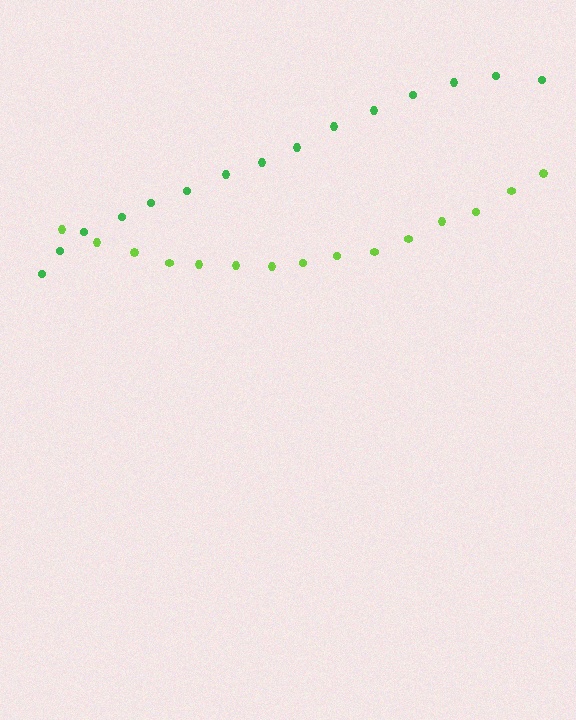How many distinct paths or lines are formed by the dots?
There are 2 distinct paths.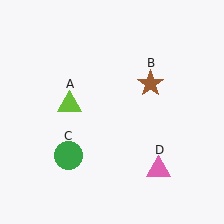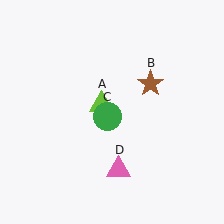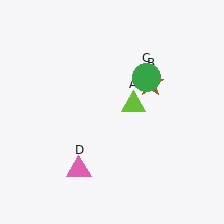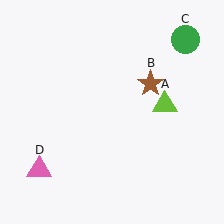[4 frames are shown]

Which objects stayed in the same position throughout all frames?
Brown star (object B) remained stationary.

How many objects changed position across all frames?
3 objects changed position: lime triangle (object A), green circle (object C), pink triangle (object D).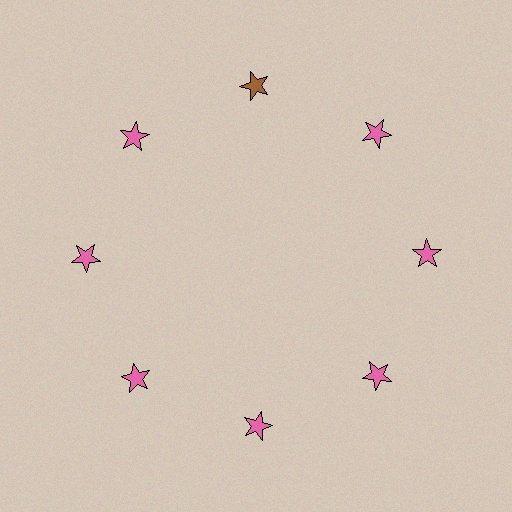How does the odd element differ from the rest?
It has a different color: brown instead of pink.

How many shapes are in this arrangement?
There are 8 shapes arranged in a ring pattern.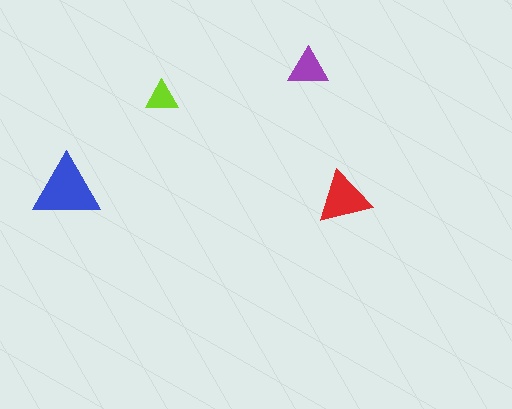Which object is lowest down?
The red triangle is bottommost.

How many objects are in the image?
There are 4 objects in the image.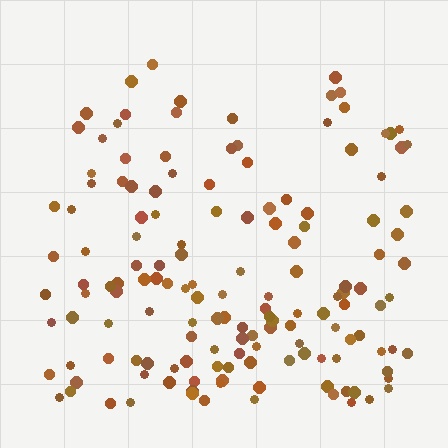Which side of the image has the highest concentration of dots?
The bottom.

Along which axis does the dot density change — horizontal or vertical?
Vertical.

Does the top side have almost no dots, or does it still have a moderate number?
Still a moderate number, just noticeably fewer than the bottom.